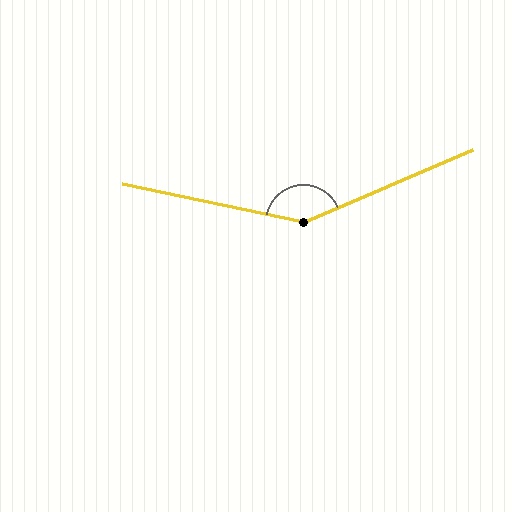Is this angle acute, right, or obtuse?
It is obtuse.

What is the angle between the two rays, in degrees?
Approximately 145 degrees.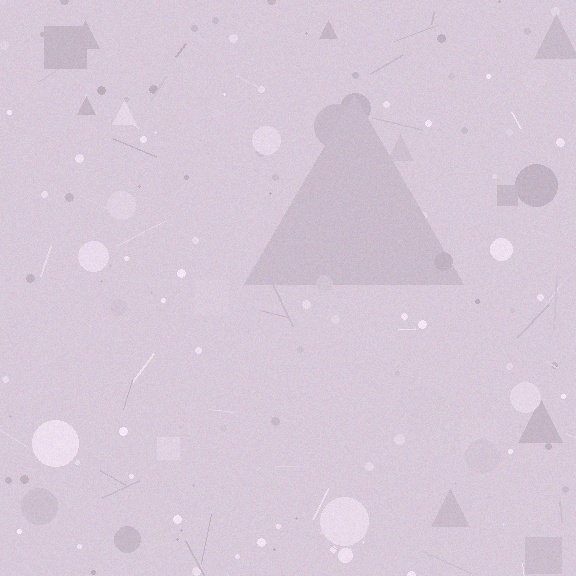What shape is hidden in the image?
A triangle is hidden in the image.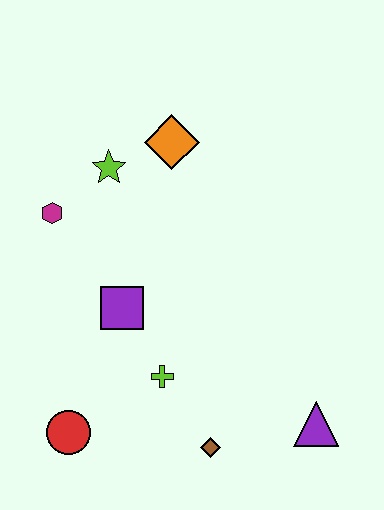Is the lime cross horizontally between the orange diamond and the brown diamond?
No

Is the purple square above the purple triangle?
Yes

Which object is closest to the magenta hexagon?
The lime star is closest to the magenta hexagon.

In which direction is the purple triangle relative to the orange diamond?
The purple triangle is below the orange diamond.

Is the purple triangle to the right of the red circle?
Yes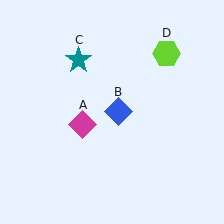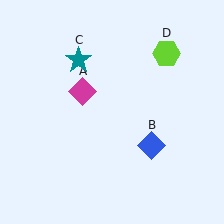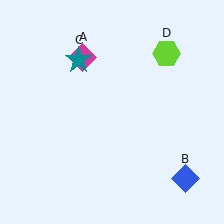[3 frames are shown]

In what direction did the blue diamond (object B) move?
The blue diamond (object B) moved down and to the right.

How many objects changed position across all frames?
2 objects changed position: magenta diamond (object A), blue diamond (object B).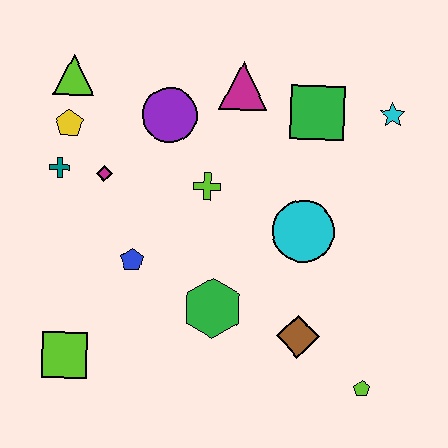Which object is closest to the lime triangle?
The yellow pentagon is closest to the lime triangle.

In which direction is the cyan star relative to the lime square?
The cyan star is to the right of the lime square.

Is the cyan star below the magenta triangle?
Yes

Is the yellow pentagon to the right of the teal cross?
Yes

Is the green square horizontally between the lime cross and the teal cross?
No